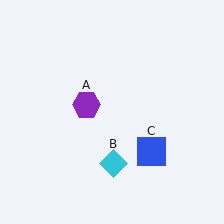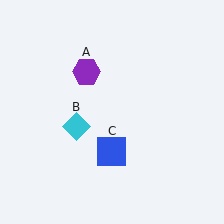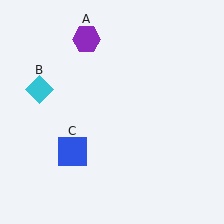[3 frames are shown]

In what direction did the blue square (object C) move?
The blue square (object C) moved left.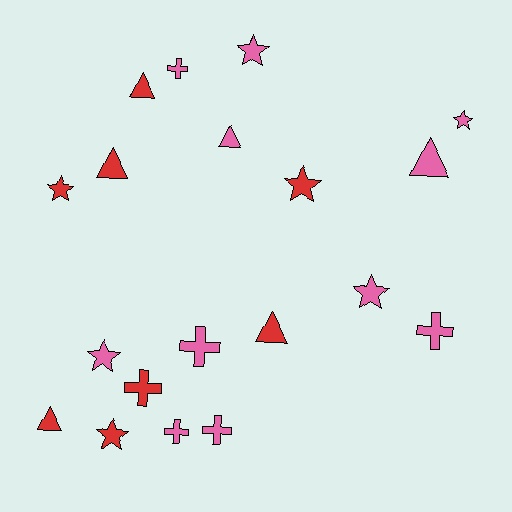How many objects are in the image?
There are 19 objects.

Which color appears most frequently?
Pink, with 11 objects.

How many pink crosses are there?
There are 5 pink crosses.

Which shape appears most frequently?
Star, with 7 objects.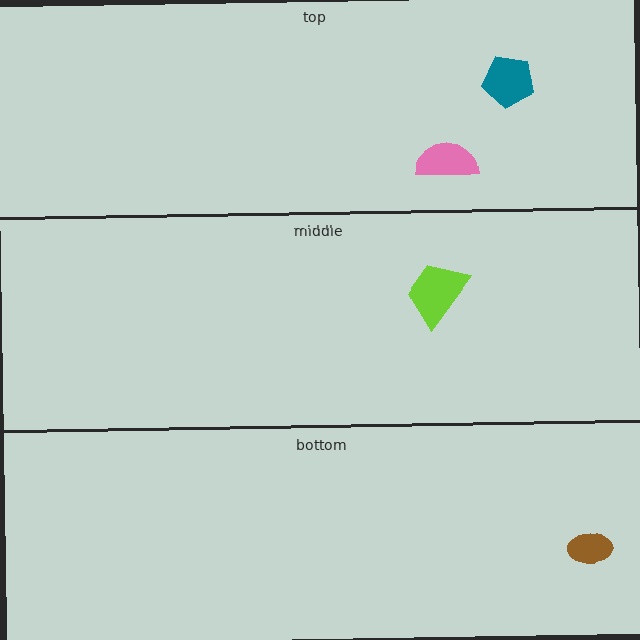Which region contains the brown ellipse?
The bottom region.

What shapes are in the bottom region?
The brown ellipse.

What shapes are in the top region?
The pink semicircle, the teal pentagon.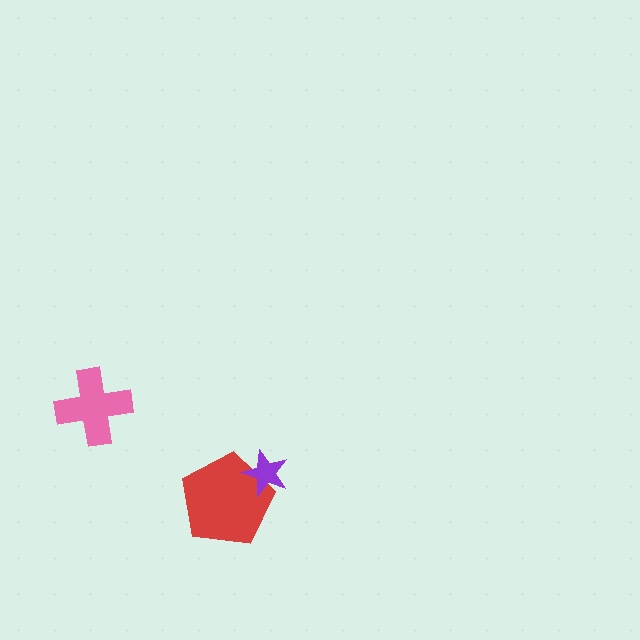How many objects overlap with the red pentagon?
1 object overlaps with the red pentagon.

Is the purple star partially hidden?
No, no other shape covers it.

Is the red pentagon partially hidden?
Yes, it is partially covered by another shape.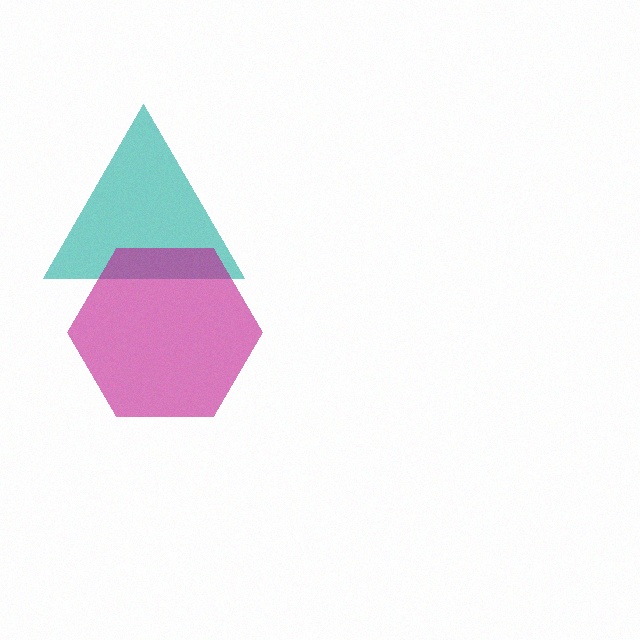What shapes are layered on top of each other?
The layered shapes are: a teal triangle, a magenta hexagon.